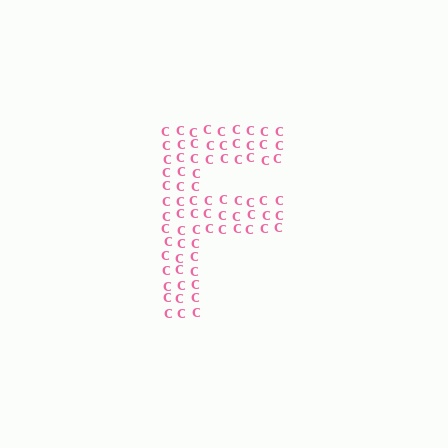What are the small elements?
The small elements are letter C's.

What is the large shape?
The large shape is the letter F.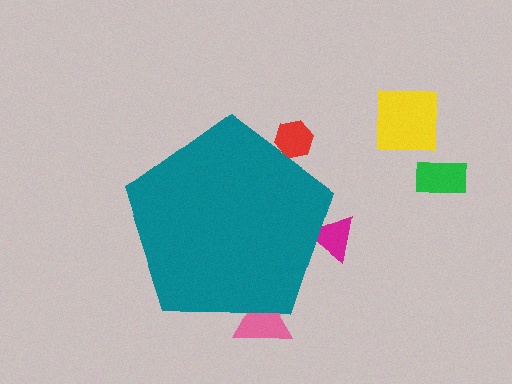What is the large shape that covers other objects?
A teal pentagon.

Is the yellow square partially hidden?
No, the yellow square is fully visible.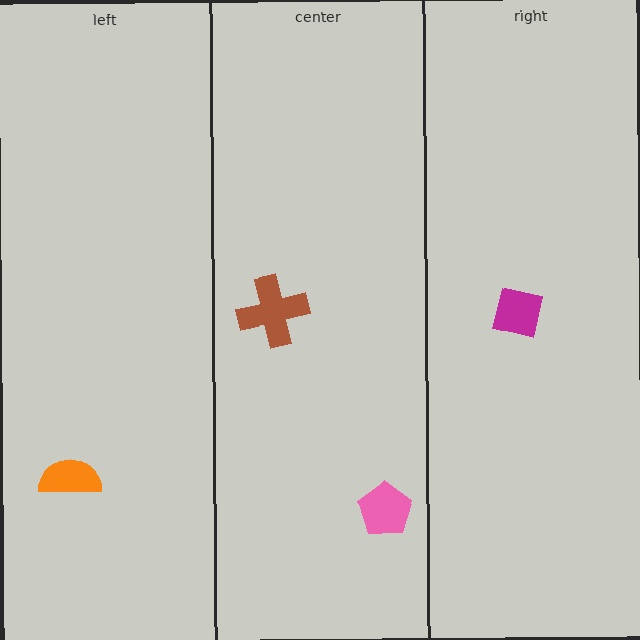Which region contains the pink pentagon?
The center region.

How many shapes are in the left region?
1.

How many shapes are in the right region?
1.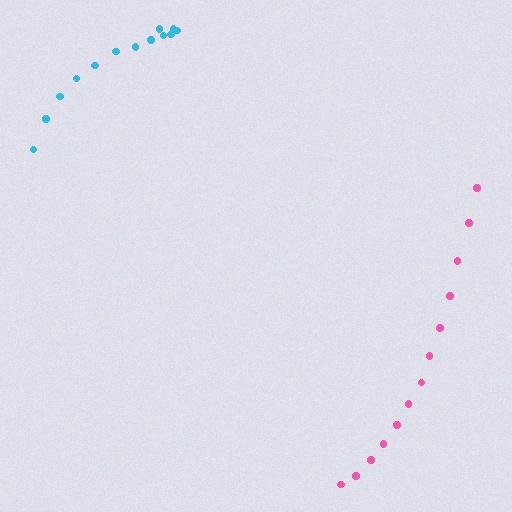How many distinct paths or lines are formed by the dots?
There are 2 distinct paths.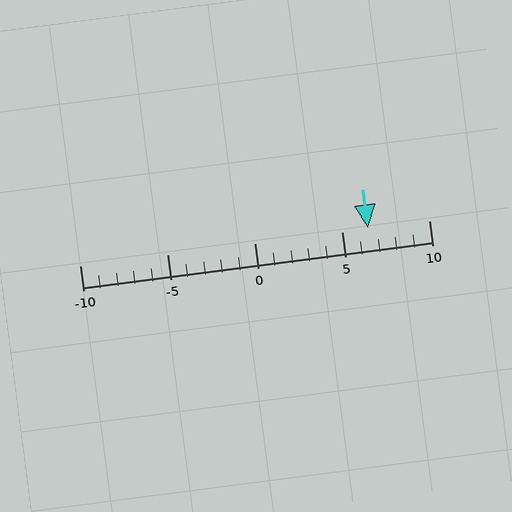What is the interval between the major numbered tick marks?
The major tick marks are spaced 5 units apart.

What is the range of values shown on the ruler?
The ruler shows values from -10 to 10.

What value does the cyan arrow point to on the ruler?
The cyan arrow points to approximately 6.